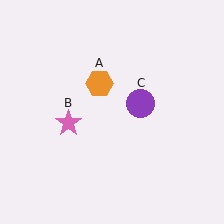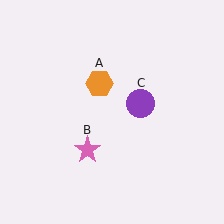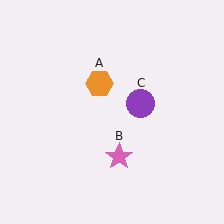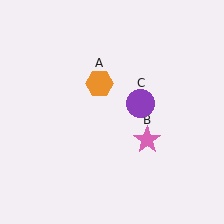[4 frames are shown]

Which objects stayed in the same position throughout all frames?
Orange hexagon (object A) and purple circle (object C) remained stationary.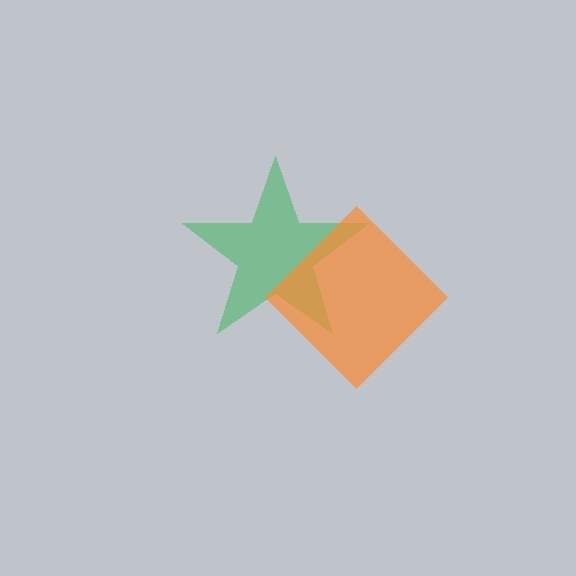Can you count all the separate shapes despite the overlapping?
Yes, there are 2 separate shapes.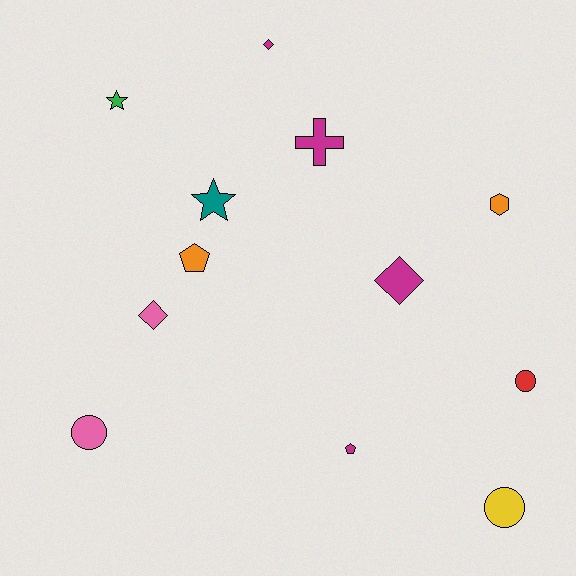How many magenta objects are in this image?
There are 4 magenta objects.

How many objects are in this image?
There are 12 objects.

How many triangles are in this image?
There are no triangles.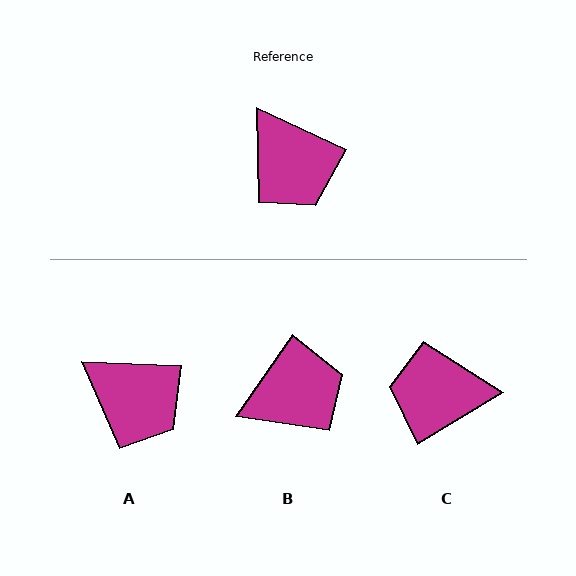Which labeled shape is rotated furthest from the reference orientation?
C, about 124 degrees away.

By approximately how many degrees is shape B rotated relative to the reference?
Approximately 80 degrees counter-clockwise.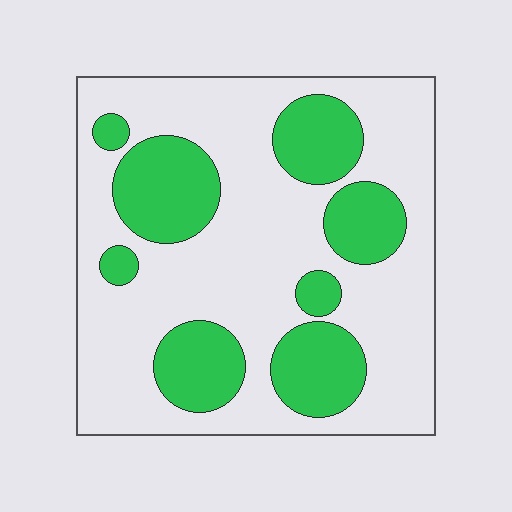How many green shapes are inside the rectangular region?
8.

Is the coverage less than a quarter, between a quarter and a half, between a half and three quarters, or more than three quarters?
Between a quarter and a half.